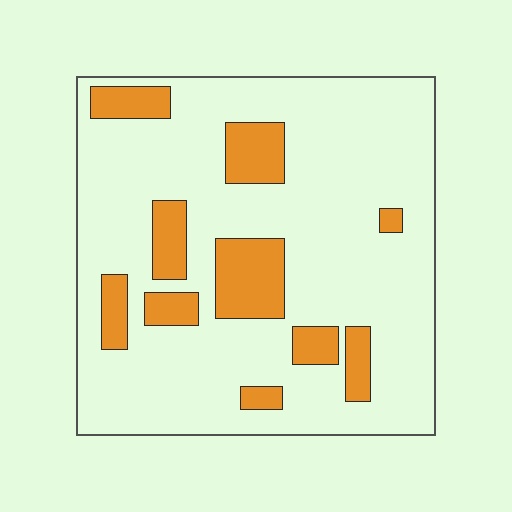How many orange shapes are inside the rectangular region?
10.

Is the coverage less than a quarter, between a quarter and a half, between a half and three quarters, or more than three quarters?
Less than a quarter.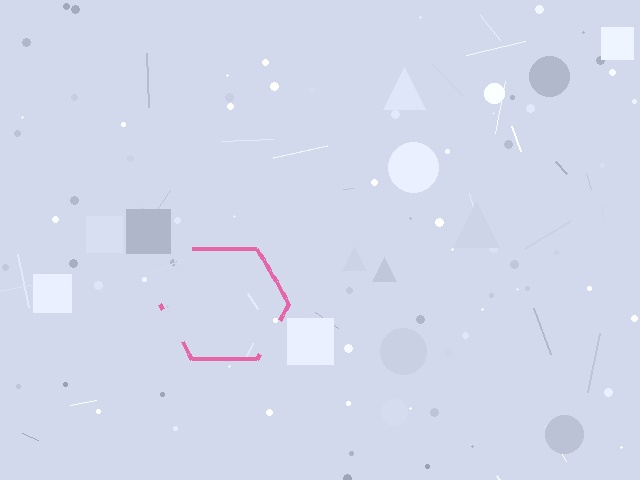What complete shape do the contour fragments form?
The contour fragments form a hexagon.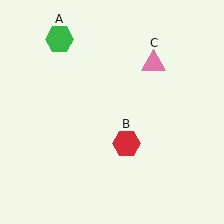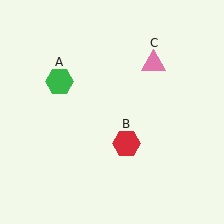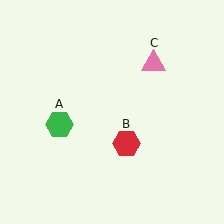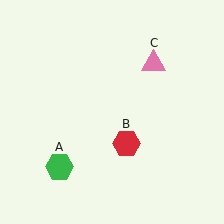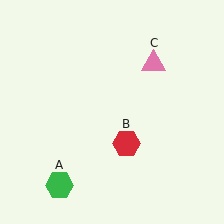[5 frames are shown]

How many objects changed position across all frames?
1 object changed position: green hexagon (object A).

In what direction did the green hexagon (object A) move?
The green hexagon (object A) moved down.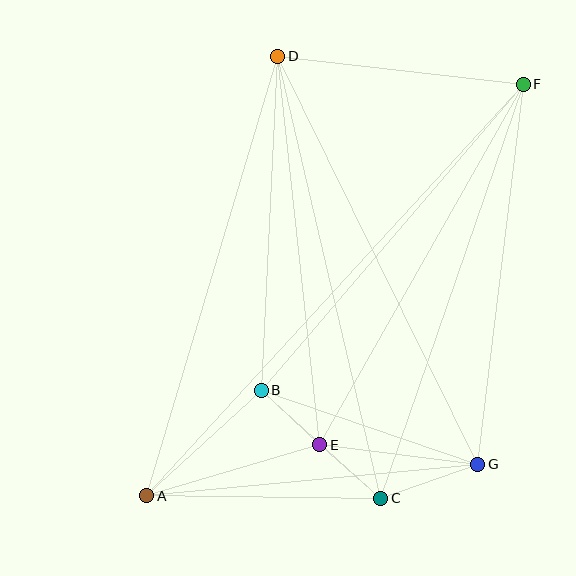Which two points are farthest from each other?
Points A and F are farthest from each other.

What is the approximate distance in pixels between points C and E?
The distance between C and E is approximately 81 pixels.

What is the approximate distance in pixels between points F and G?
The distance between F and G is approximately 383 pixels.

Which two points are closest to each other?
Points B and E are closest to each other.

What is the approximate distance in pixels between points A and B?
The distance between A and B is approximately 156 pixels.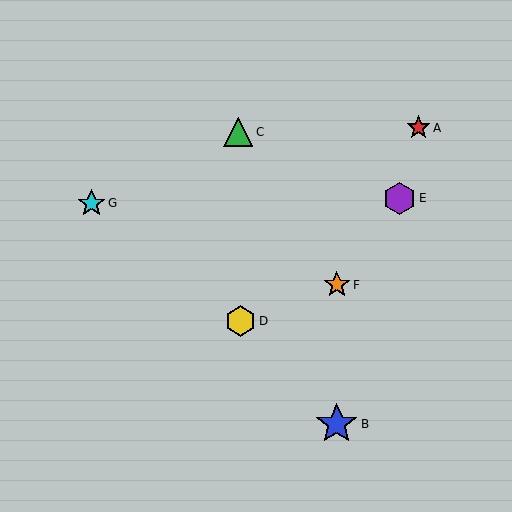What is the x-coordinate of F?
Object F is at x≈337.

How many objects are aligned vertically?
2 objects (B, F) are aligned vertically.